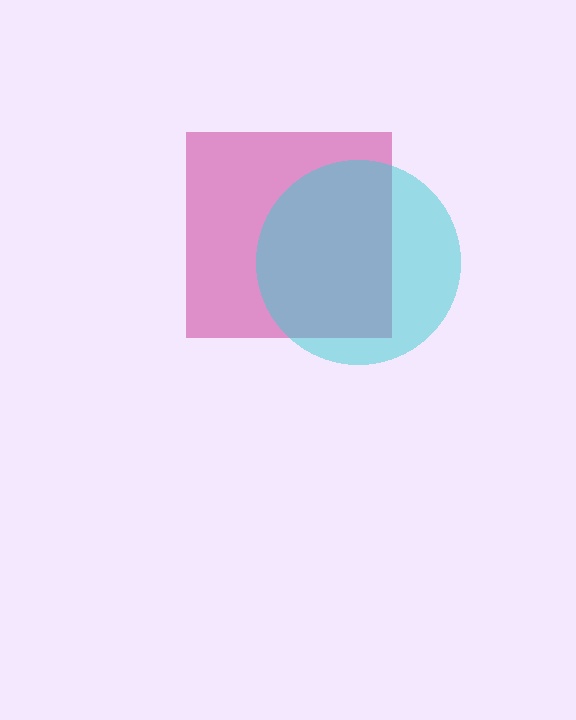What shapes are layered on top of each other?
The layered shapes are: a magenta square, a cyan circle.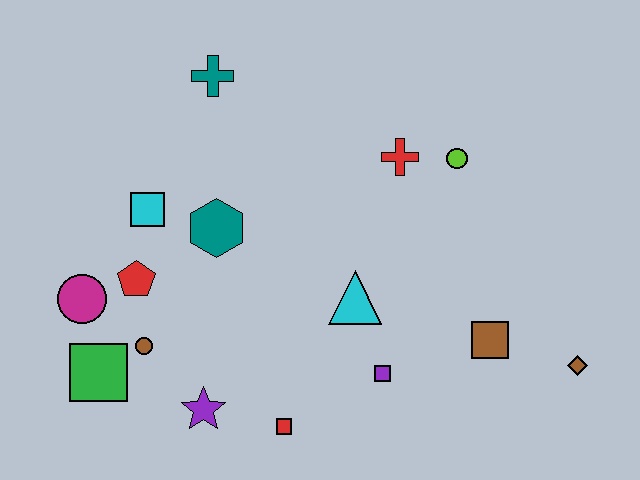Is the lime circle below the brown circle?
No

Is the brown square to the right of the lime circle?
Yes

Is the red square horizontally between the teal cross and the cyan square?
No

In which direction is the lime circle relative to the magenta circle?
The lime circle is to the right of the magenta circle.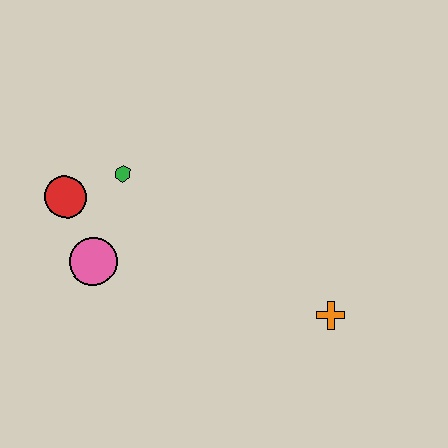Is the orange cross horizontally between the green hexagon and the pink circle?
No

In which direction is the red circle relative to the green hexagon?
The red circle is to the left of the green hexagon.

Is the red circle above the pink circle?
Yes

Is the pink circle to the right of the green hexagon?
No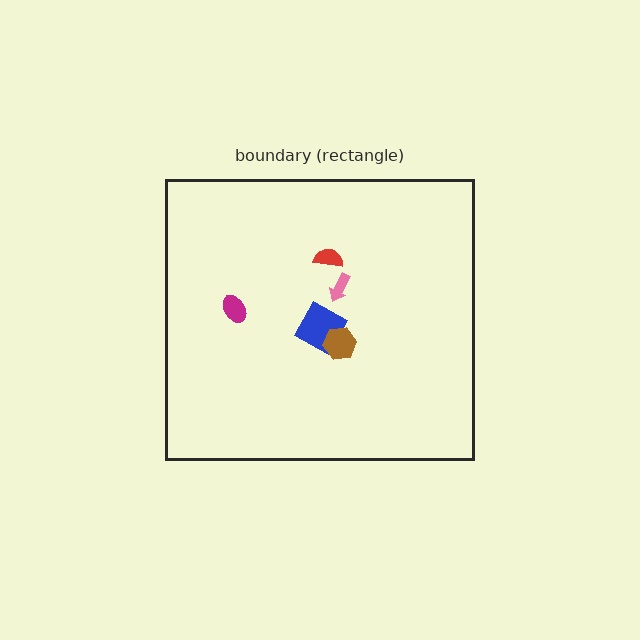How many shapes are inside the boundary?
5 inside, 0 outside.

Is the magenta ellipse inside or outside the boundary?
Inside.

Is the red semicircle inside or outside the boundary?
Inside.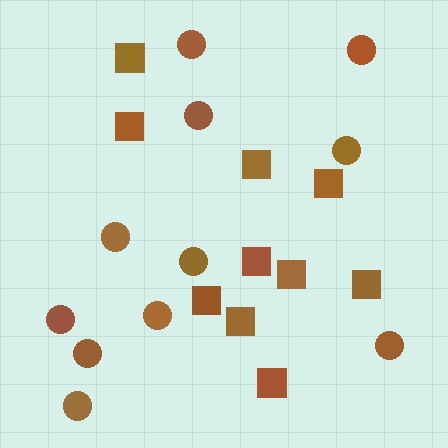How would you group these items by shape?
There are 2 groups: one group of circles (11) and one group of squares (10).